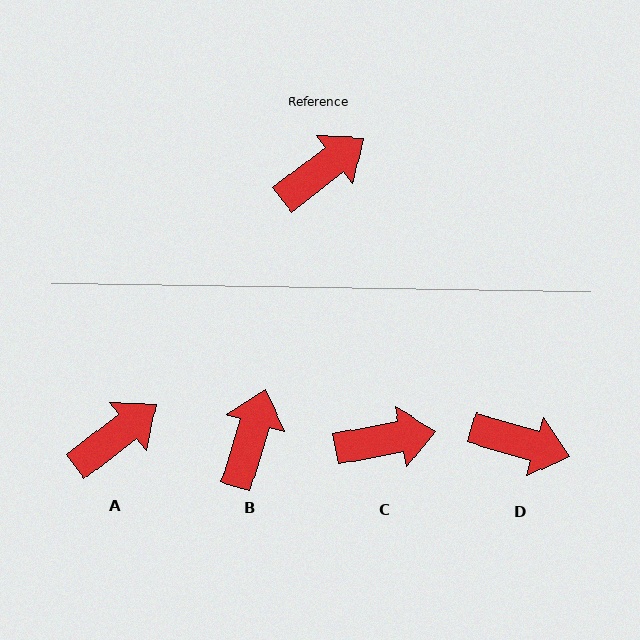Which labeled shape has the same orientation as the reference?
A.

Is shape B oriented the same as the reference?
No, it is off by about 35 degrees.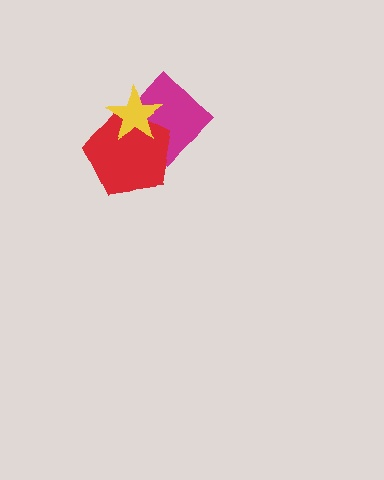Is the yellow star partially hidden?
No, no other shape covers it.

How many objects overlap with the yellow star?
2 objects overlap with the yellow star.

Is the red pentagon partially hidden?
Yes, it is partially covered by another shape.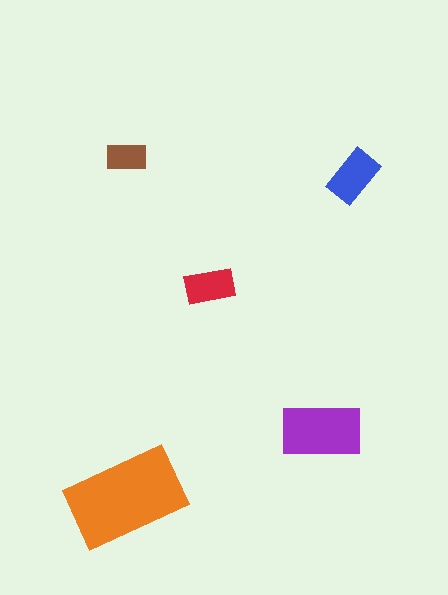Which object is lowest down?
The orange rectangle is bottommost.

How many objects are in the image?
There are 5 objects in the image.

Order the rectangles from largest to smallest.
the orange one, the purple one, the blue one, the red one, the brown one.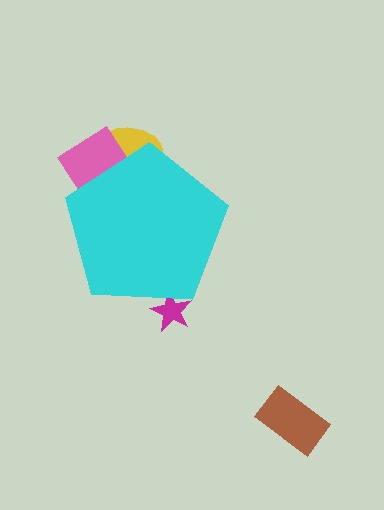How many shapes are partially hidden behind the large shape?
3 shapes are partially hidden.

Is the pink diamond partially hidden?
Yes, the pink diamond is partially hidden behind the cyan pentagon.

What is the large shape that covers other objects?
A cyan pentagon.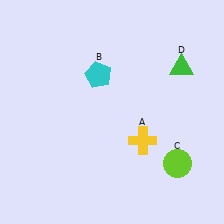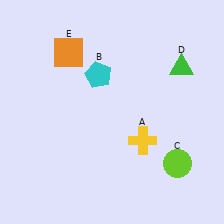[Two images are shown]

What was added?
An orange square (E) was added in Image 2.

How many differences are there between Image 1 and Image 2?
There is 1 difference between the two images.